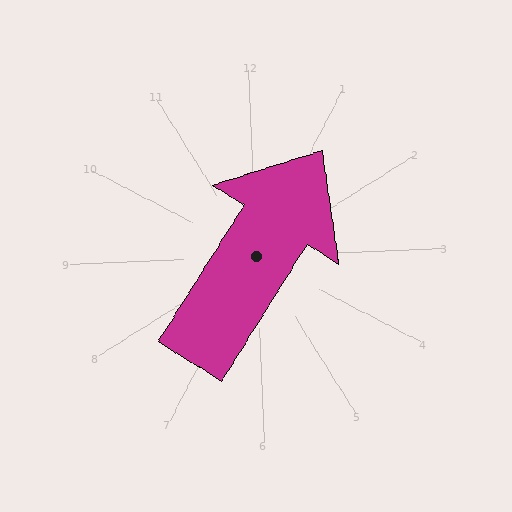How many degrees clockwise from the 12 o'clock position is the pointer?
Approximately 34 degrees.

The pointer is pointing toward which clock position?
Roughly 1 o'clock.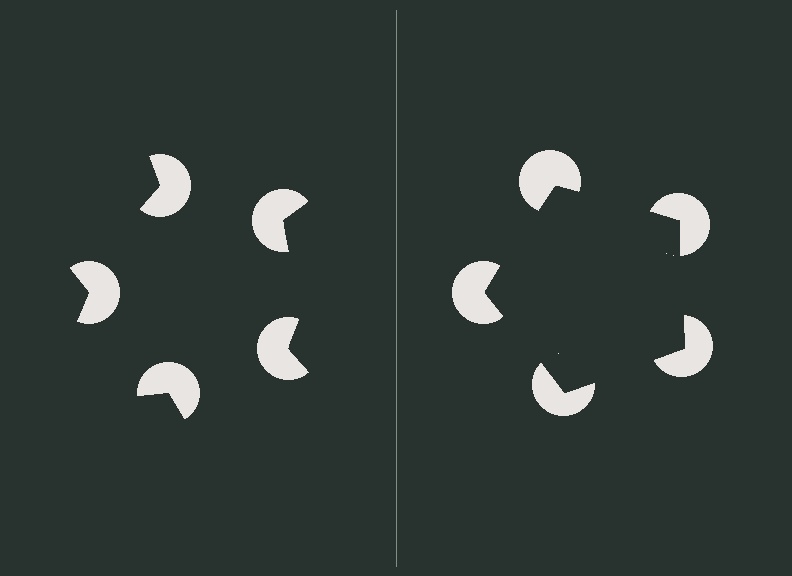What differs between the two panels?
The pac-man discs are positioned identically on both sides; only the wedge orientations differ. On the right they align to a pentagon; on the left they are misaligned.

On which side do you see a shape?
An illusory pentagon appears on the right side. On the left side the wedge cuts are rotated, so no coherent shape forms.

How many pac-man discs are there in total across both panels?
10 — 5 on each side.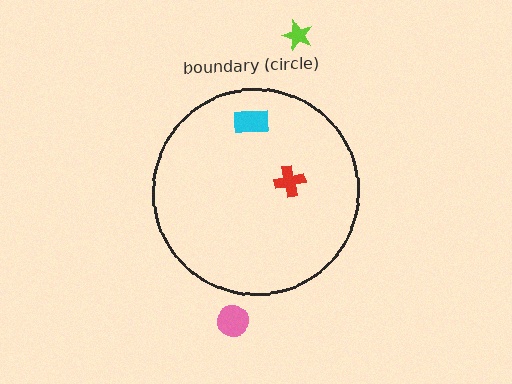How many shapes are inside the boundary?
2 inside, 2 outside.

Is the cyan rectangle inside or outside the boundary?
Inside.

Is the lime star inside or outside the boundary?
Outside.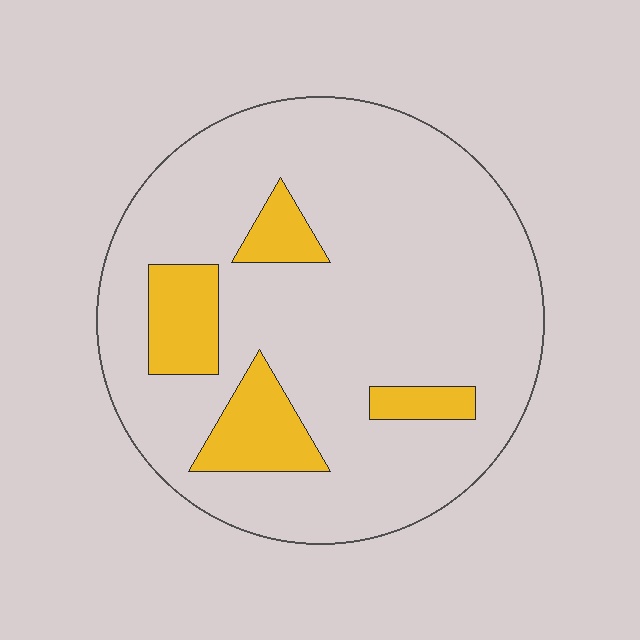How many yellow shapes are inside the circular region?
4.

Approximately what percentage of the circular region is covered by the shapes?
Approximately 15%.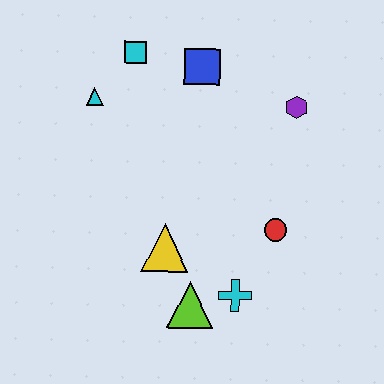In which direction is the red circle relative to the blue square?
The red circle is below the blue square.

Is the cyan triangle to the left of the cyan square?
Yes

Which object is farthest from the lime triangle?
The cyan square is farthest from the lime triangle.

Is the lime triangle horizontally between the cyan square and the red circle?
Yes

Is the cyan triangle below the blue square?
Yes